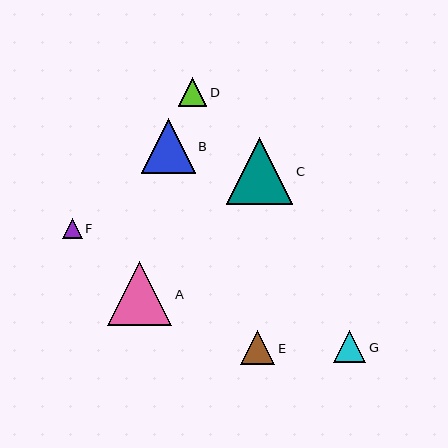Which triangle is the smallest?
Triangle F is the smallest with a size of approximately 20 pixels.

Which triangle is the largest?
Triangle C is the largest with a size of approximately 67 pixels.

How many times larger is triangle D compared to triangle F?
Triangle D is approximately 1.4 times the size of triangle F.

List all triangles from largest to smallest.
From largest to smallest: C, A, B, E, G, D, F.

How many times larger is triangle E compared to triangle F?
Triangle E is approximately 1.7 times the size of triangle F.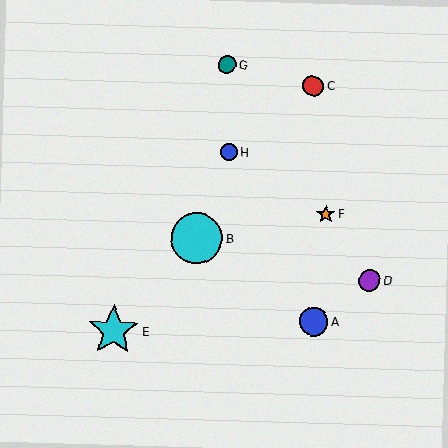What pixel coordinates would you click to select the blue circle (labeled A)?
Click at (314, 322) to select the blue circle A.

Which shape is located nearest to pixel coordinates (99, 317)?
The cyan star (labeled E) at (113, 331) is nearest to that location.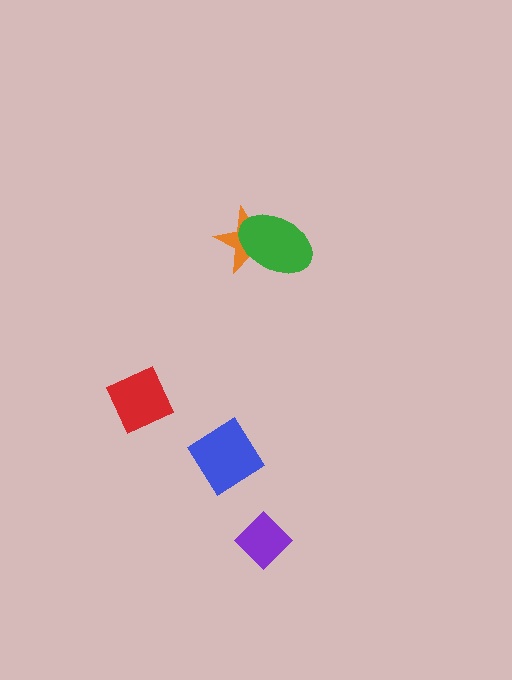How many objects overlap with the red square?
0 objects overlap with the red square.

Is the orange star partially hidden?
Yes, it is partially covered by another shape.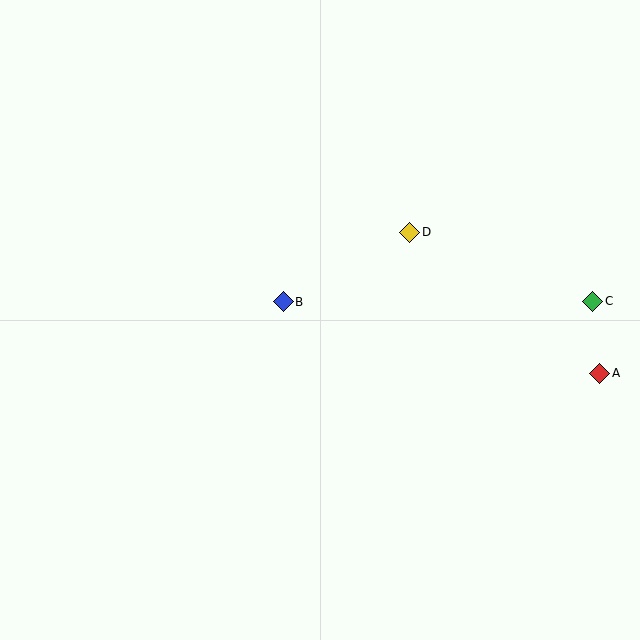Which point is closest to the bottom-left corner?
Point B is closest to the bottom-left corner.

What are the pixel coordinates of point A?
Point A is at (600, 373).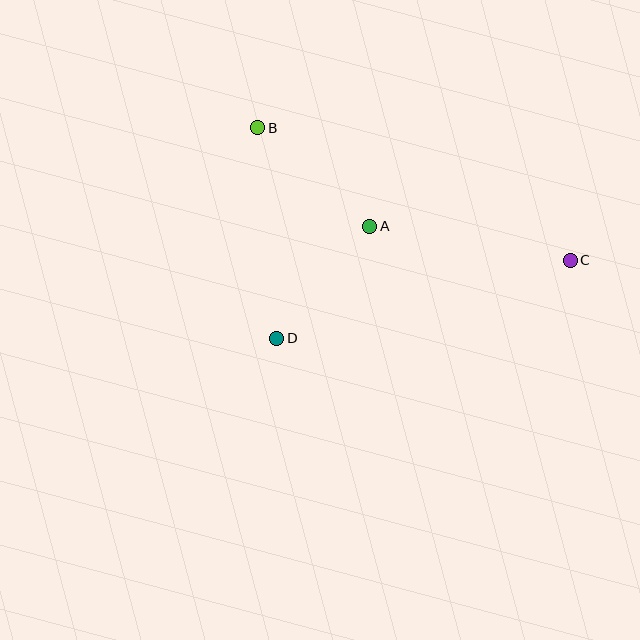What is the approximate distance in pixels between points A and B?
The distance between A and B is approximately 149 pixels.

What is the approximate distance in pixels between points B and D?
The distance between B and D is approximately 212 pixels.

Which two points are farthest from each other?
Points B and C are farthest from each other.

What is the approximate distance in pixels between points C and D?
The distance between C and D is approximately 304 pixels.